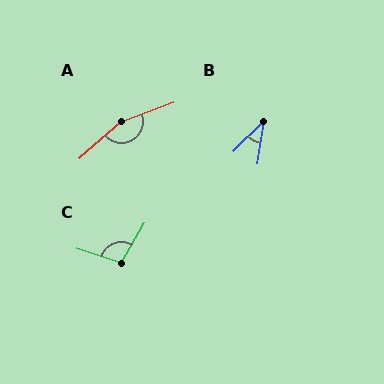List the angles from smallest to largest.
B (37°), C (102°), A (159°).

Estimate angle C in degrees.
Approximately 102 degrees.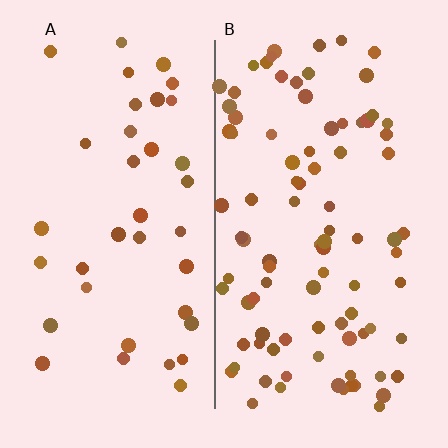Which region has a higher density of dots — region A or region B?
B (the right).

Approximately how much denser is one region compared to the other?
Approximately 2.4× — region B over region A.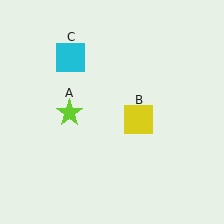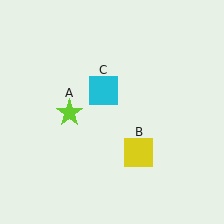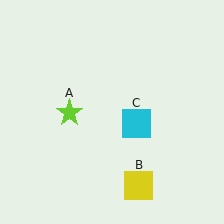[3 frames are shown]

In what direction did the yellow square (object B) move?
The yellow square (object B) moved down.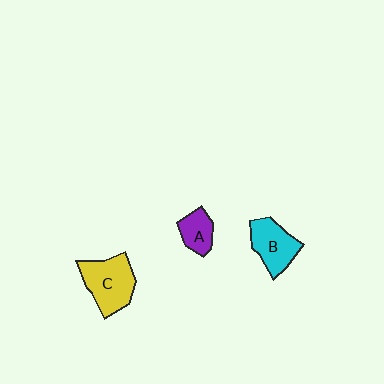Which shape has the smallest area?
Shape A (purple).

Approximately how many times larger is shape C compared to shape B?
Approximately 1.2 times.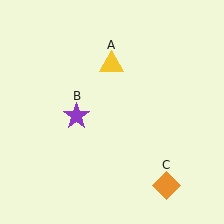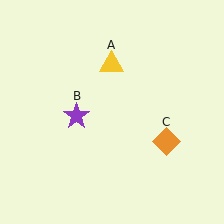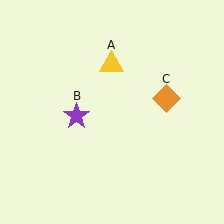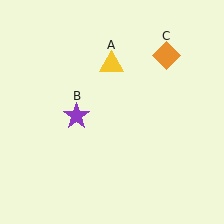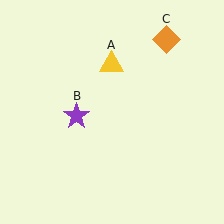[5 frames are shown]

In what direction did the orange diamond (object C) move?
The orange diamond (object C) moved up.